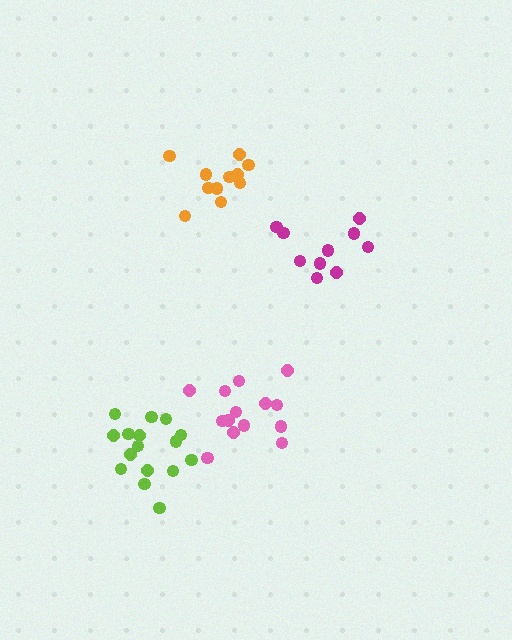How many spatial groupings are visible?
There are 4 spatial groupings.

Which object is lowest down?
The lime cluster is bottommost.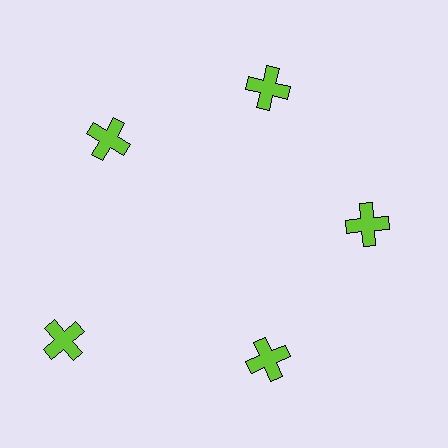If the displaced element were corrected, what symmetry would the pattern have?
It would have 5-fold rotational symmetry — the pattern would map onto itself every 72 degrees.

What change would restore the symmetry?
The symmetry would be restored by moving it inward, back onto the ring so that all 5 crosses sit at equal angles and equal distance from the center.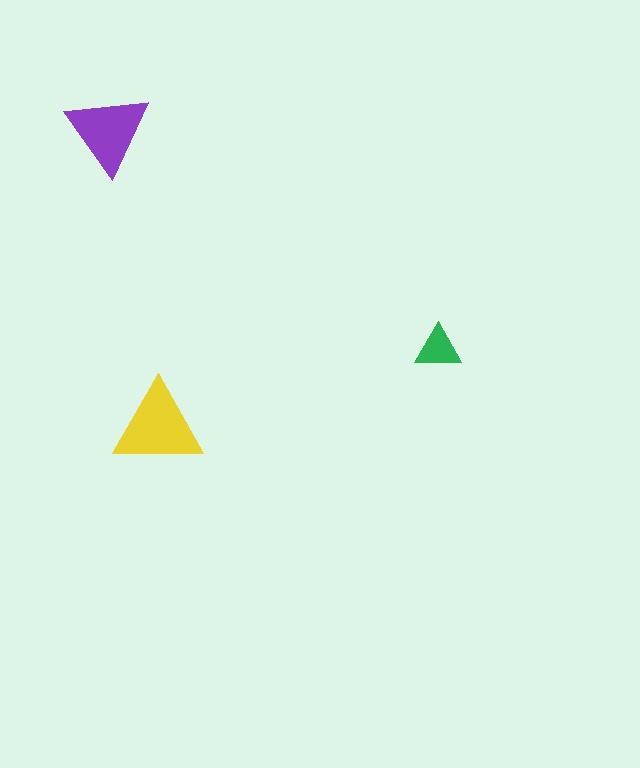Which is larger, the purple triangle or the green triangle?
The purple one.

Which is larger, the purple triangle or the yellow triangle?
The yellow one.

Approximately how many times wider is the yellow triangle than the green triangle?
About 2 times wider.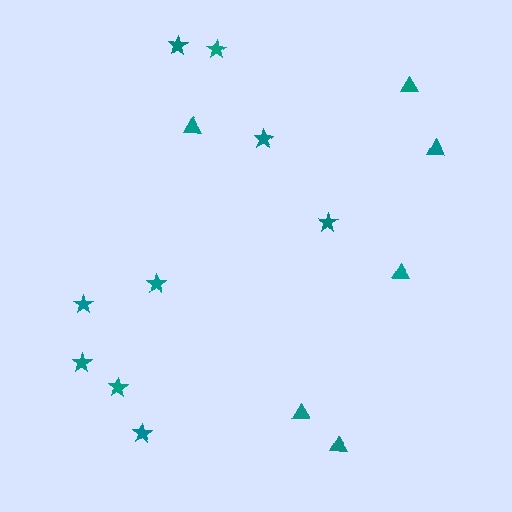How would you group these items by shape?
There are 2 groups: one group of triangles (6) and one group of stars (9).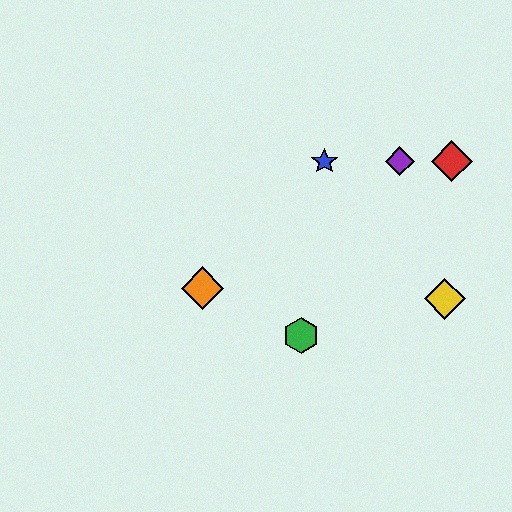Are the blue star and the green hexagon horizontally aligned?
No, the blue star is at y≈161 and the green hexagon is at y≈335.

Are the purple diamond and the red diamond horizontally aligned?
Yes, both are at y≈161.